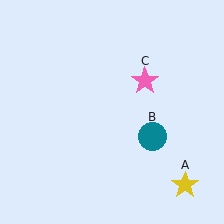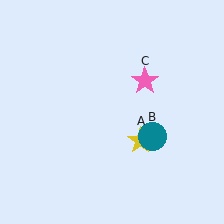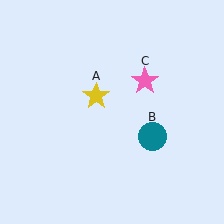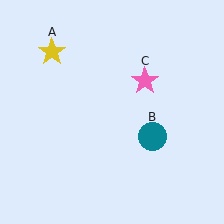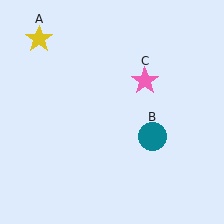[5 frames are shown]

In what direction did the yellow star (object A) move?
The yellow star (object A) moved up and to the left.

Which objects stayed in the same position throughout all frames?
Teal circle (object B) and pink star (object C) remained stationary.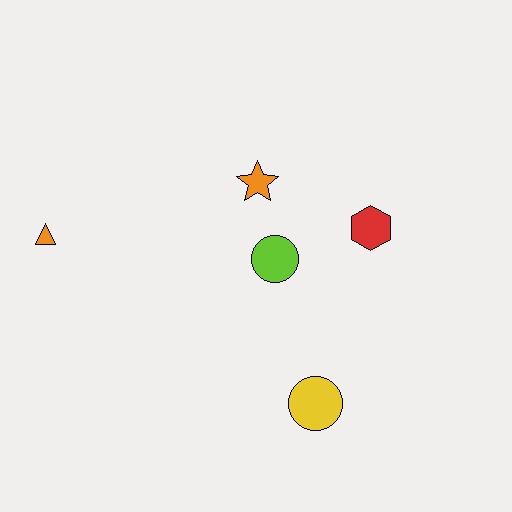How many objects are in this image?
There are 5 objects.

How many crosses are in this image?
There are no crosses.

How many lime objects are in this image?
There is 1 lime object.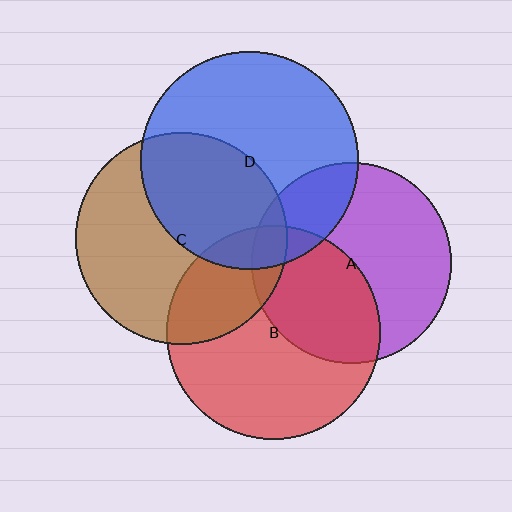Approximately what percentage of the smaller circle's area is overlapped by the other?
Approximately 20%.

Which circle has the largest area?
Circle D (blue).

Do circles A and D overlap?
Yes.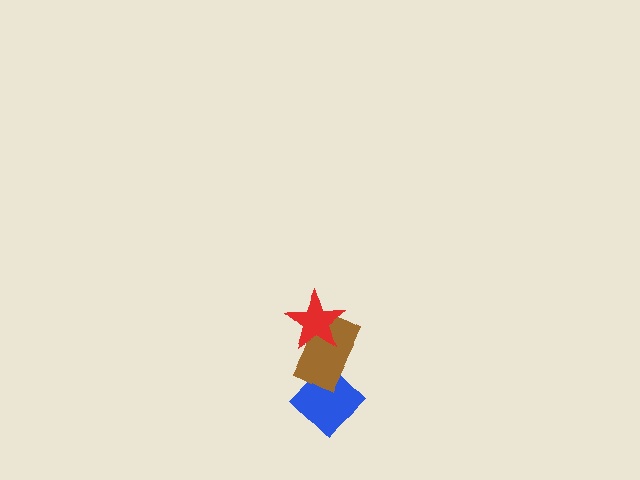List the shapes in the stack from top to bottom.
From top to bottom: the red star, the brown rectangle, the blue diamond.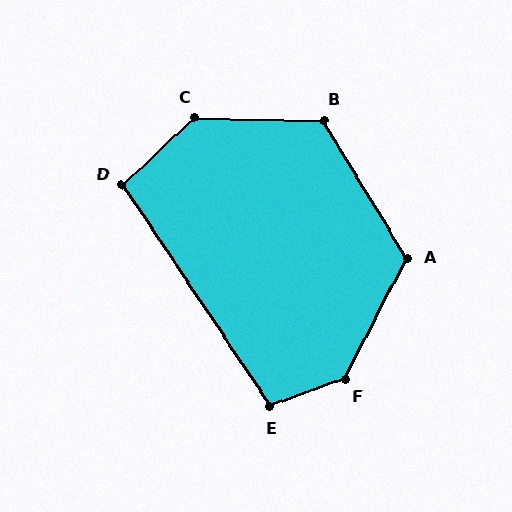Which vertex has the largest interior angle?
F, at approximately 138 degrees.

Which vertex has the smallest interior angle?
D, at approximately 99 degrees.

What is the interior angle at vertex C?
Approximately 136 degrees (obtuse).